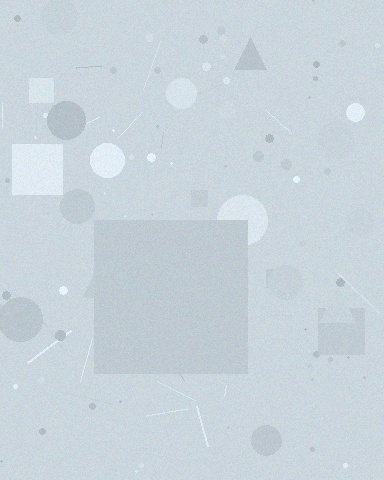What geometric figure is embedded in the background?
A square is embedded in the background.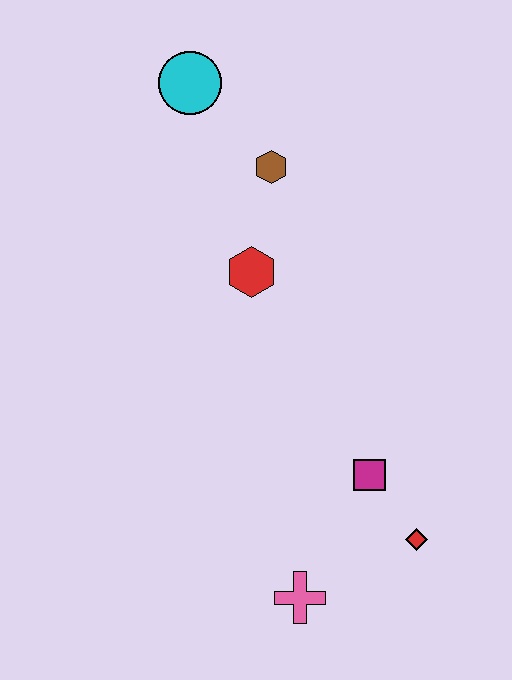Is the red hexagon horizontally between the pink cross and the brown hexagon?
No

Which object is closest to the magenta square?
The red diamond is closest to the magenta square.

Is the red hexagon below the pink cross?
No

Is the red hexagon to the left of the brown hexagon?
Yes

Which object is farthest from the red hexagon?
The pink cross is farthest from the red hexagon.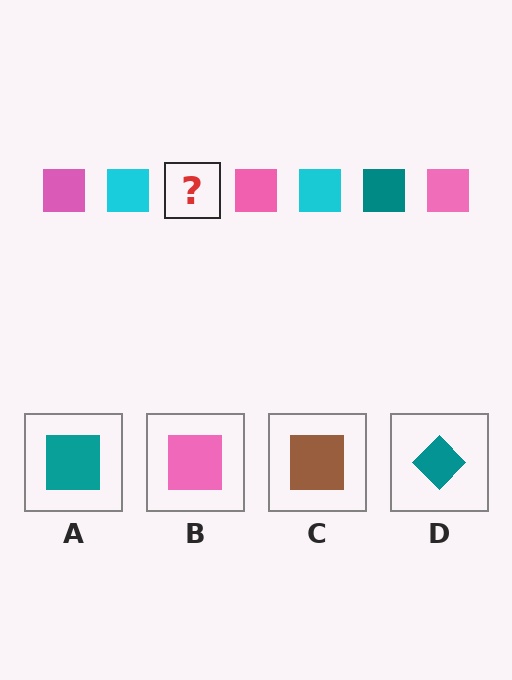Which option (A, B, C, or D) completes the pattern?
A.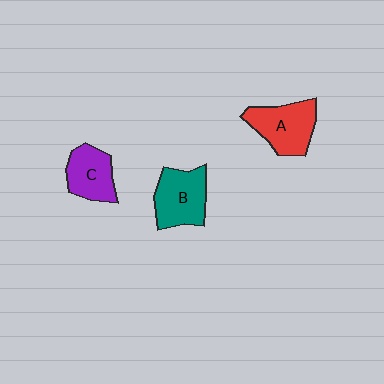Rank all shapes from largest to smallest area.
From largest to smallest: A (red), B (teal), C (purple).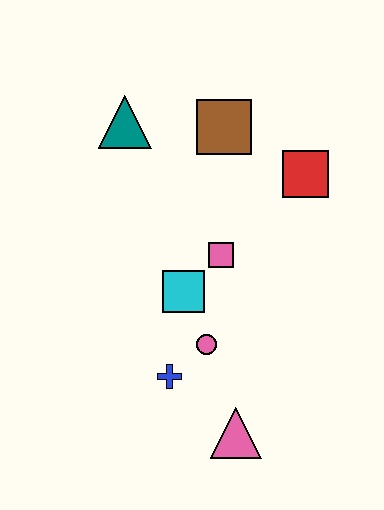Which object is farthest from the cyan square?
The teal triangle is farthest from the cyan square.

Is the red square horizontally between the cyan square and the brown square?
No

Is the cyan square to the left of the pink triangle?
Yes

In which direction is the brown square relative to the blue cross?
The brown square is above the blue cross.